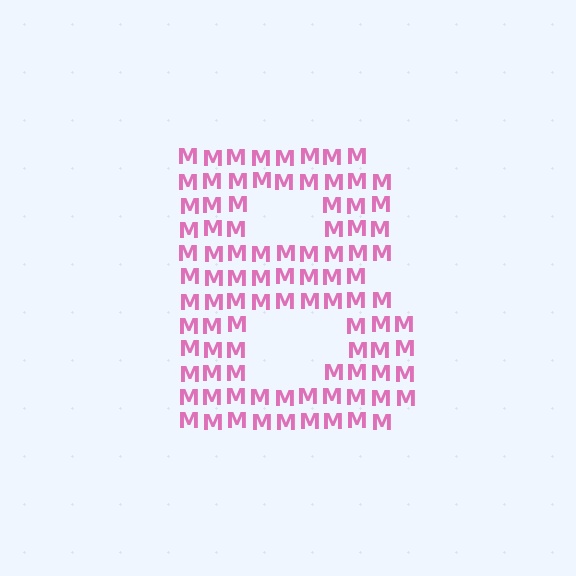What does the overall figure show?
The overall figure shows the letter B.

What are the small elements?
The small elements are letter M's.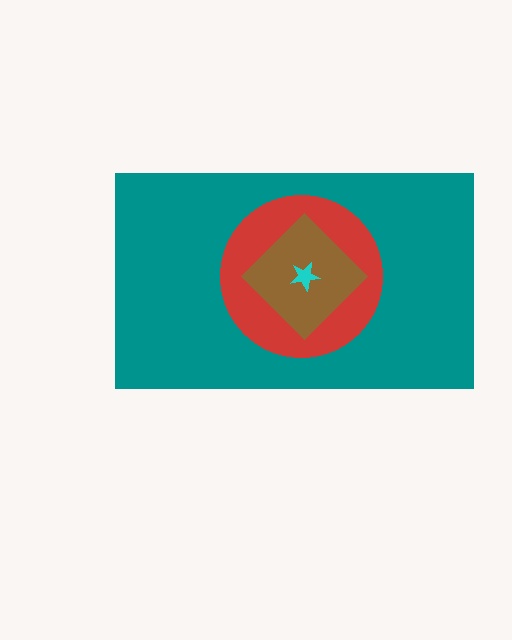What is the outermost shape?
The teal rectangle.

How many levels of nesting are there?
4.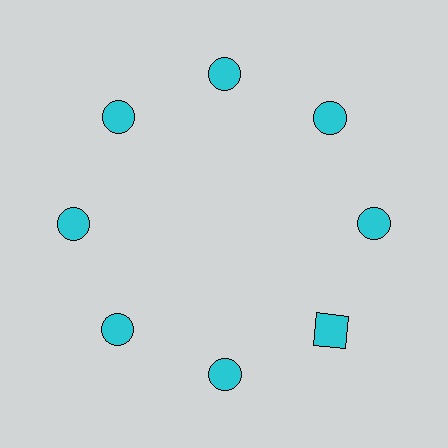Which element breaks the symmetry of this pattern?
The cyan square at roughly the 4 o'clock position breaks the symmetry. All other shapes are cyan circles.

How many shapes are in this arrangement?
There are 8 shapes arranged in a ring pattern.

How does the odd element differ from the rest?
It has a different shape: square instead of circle.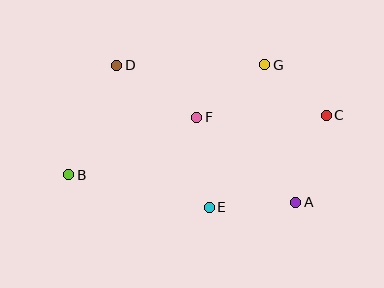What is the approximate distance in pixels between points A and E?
The distance between A and E is approximately 86 pixels.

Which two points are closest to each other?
Points C and G are closest to each other.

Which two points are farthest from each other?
Points B and C are farthest from each other.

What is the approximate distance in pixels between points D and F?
The distance between D and F is approximately 95 pixels.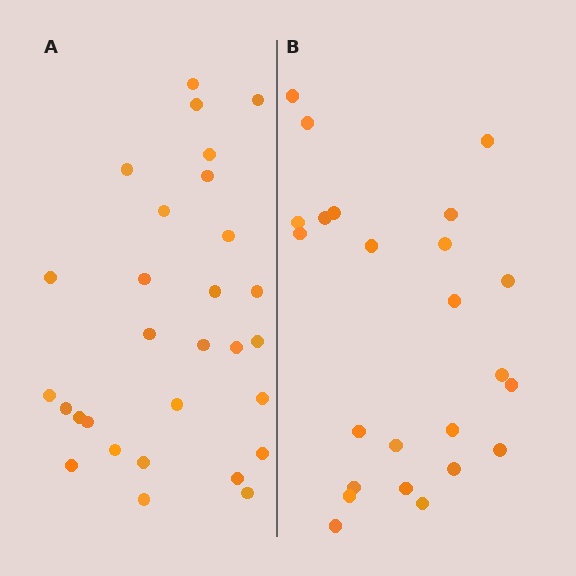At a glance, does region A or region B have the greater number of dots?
Region A (the left region) has more dots.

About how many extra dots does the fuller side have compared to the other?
Region A has about 5 more dots than region B.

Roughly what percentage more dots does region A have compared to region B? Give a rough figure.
About 20% more.